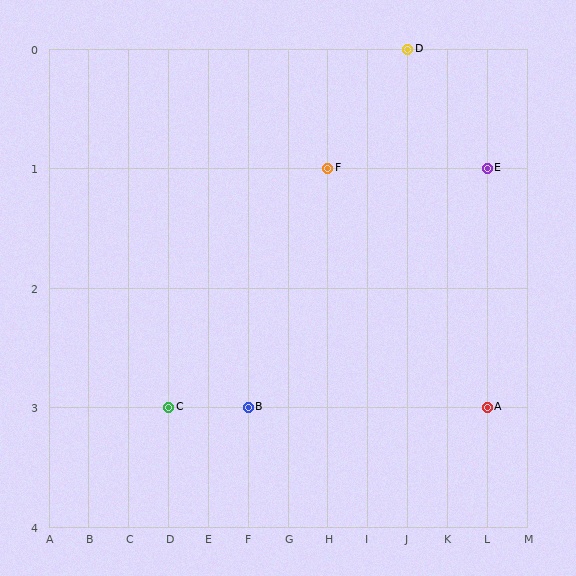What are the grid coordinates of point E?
Point E is at grid coordinates (L, 1).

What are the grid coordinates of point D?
Point D is at grid coordinates (J, 0).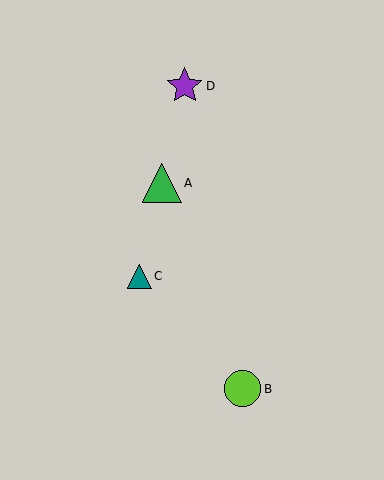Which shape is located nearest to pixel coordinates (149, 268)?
The teal triangle (labeled C) at (140, 276) is nearest to that location.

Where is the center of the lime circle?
The center of the lime circle is at (243, 389).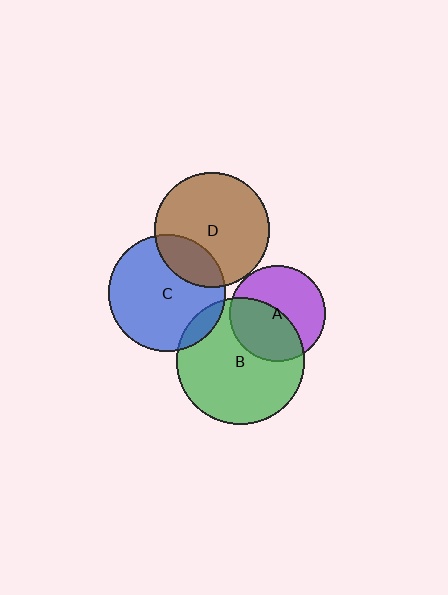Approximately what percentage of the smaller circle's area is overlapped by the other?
Approximately 45%.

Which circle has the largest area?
Circle B (green).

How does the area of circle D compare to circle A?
Approximately 1.4 times.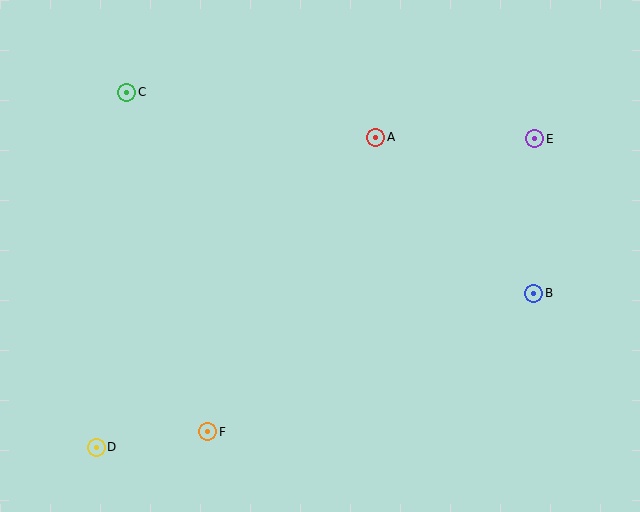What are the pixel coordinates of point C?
Point C is at (127, 92).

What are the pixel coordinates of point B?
Point B is at (534, 293).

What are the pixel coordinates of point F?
Point F is at (208, 432).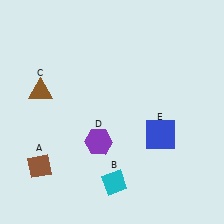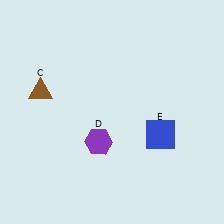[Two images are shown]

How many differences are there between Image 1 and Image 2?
There are 2 differences between the two images.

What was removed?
The brown diamond (A), the cyan diamond (B) were removed in Image 2.